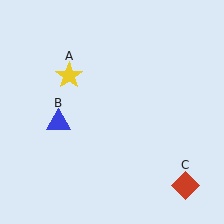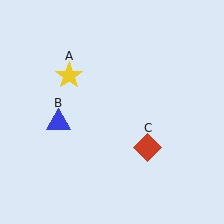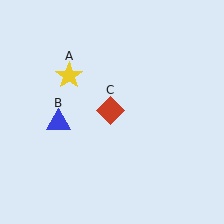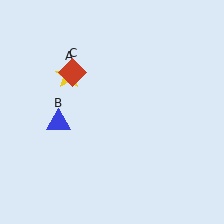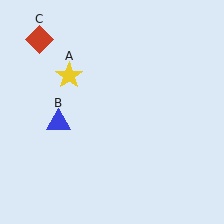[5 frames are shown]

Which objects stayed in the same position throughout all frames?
Yellow star (object A) and blue triangle (object B) remained stationary.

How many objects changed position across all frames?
1 object changed position: red diamond (object C).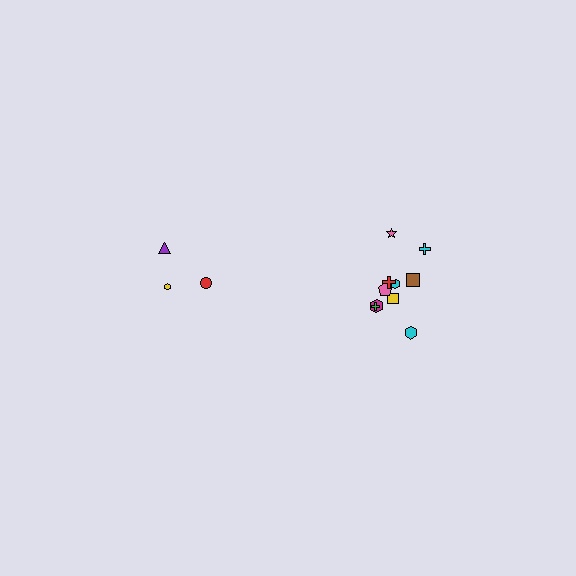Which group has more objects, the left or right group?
The right group.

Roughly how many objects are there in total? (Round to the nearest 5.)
Roughly 15 objects in total.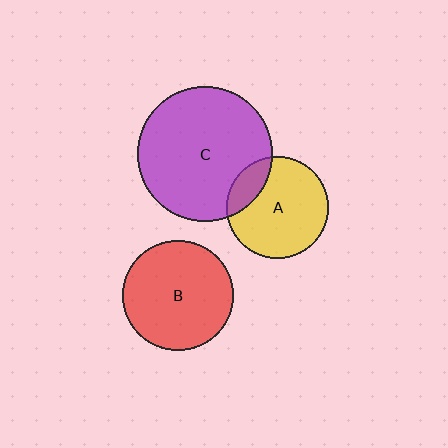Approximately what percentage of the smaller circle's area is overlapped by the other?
Approximately 20%.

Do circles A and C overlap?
Yes.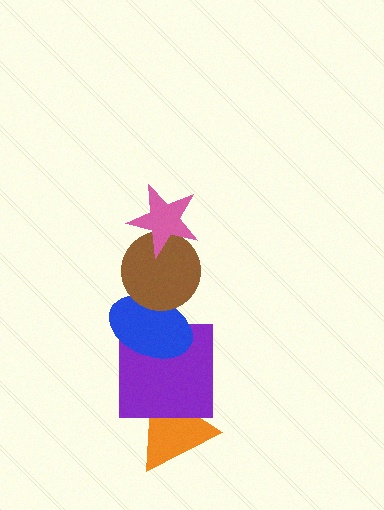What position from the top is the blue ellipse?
The blue ellipse is 3rd from the top.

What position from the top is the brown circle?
The brown circle is 2nd from the top.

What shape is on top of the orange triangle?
The purple square is on top of the orange triangle.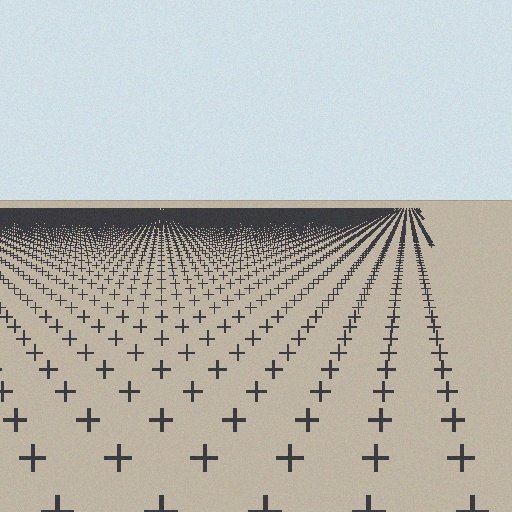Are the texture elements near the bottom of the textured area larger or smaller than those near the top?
Larger. Near the bottom, elements are closer to the viewer and appear at a bigger on-screen size.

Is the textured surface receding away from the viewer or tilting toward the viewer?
The surface is receding away from the viewer. Texture elements get smaller and denser toward the top.